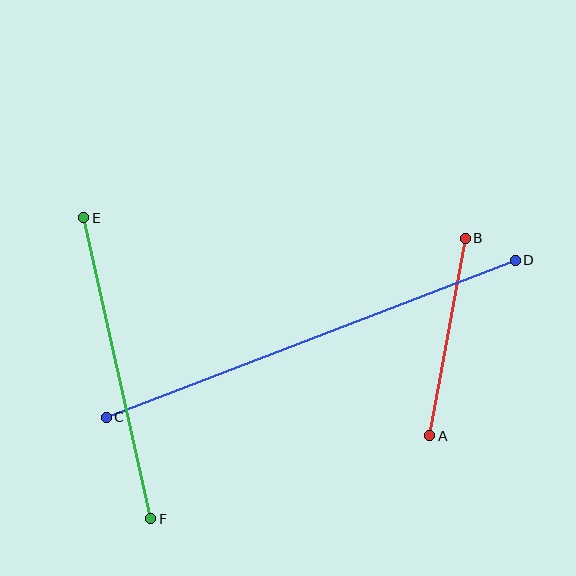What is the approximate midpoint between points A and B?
The midpoint is at approximately (447, 337) pixels.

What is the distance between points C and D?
The distance is approximately 438 pixels.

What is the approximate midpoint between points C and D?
The midpoint is at approximately (311, 339) pixels.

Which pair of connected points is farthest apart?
Points C and D are farthest apart.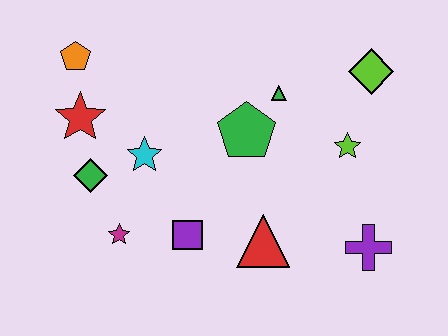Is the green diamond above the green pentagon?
No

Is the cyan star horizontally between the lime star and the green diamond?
Yes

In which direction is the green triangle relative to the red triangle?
The green triangle is above the red triangle.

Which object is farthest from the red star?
The purple cross is farthest from the red star.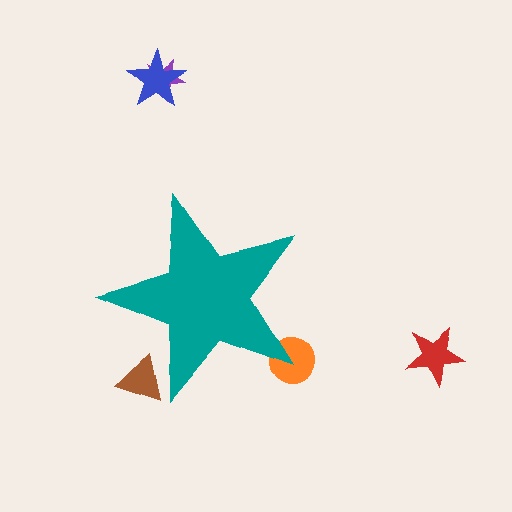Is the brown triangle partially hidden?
Yes, the brown triangle is partially hidden behind the teal star.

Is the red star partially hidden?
No, the red star is fully visible.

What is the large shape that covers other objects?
A teal star.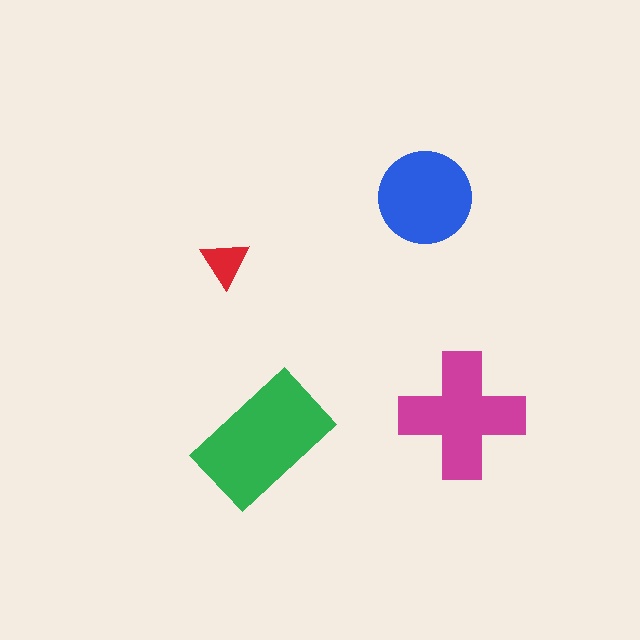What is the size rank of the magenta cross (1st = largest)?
2nd.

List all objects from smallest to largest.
The red triangle, the blue circle, the magenta cross, the green rectangle.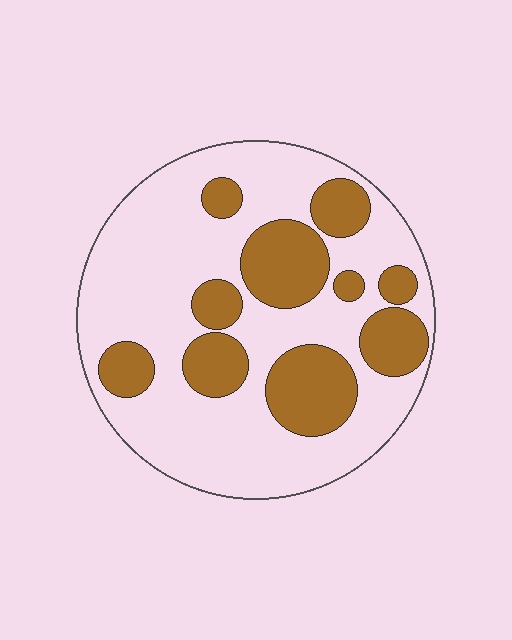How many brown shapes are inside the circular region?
10.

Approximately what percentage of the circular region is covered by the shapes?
Approximately 30%.